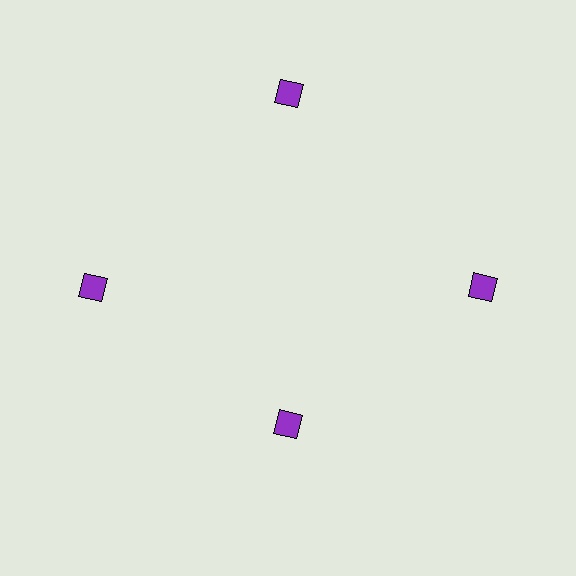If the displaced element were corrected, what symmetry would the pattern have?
It would have 4-fold rotational symmetry — the pattern would map onto itself every 90 degrees.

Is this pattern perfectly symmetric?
No. The 4 purple diamonds are arranged in a ring, but one element near the 6 o'clock position is pulled inward toward the center, breaking the 4-fold rotational symmetry.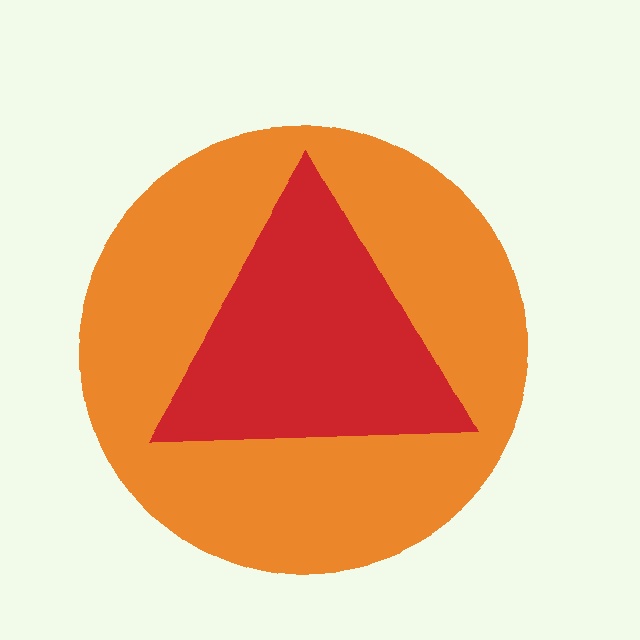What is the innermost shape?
The red triangle.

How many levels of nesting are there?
2.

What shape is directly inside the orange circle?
The red triangle.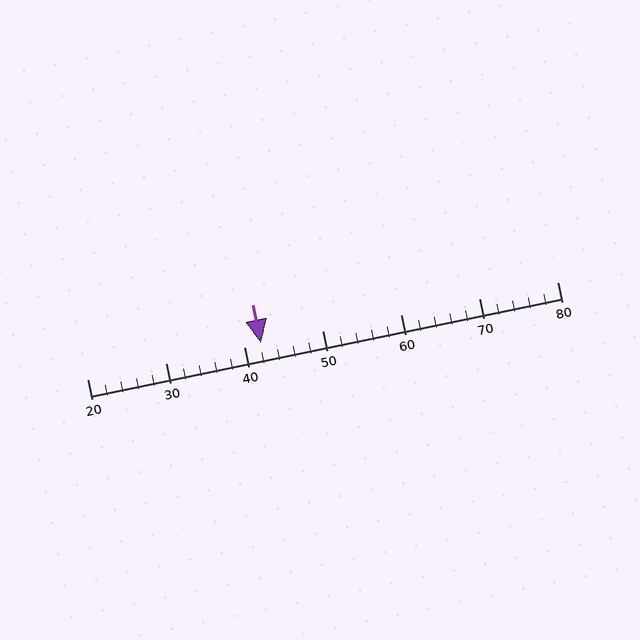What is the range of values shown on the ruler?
The ruler shows values from 20 to 80.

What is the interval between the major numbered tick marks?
The major tick marks are spaced 10 units apart.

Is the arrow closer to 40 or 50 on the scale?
The arrow is closer to 40.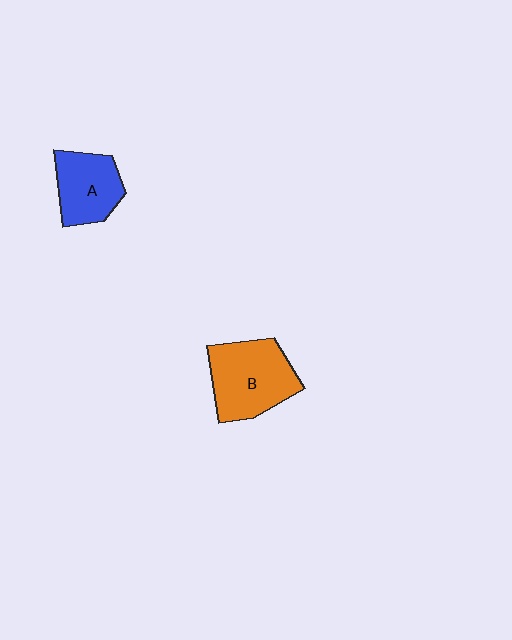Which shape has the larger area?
Shape B (orange).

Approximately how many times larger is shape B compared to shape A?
Approximately 1.4 times.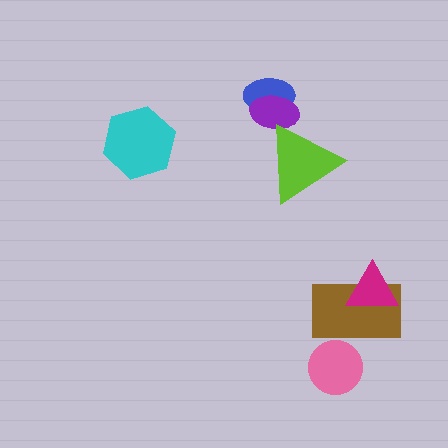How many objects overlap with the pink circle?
1 object overlaps with the pink circle.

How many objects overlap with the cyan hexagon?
0 objects overlap with the cyan hexagon.